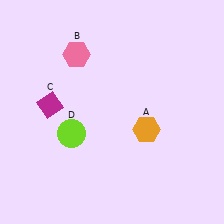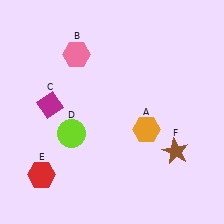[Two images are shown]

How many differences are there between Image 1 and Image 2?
There are 2 differences between the two images.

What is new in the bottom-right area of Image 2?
A brown star (F) was added in the bottom-right area of Image 2.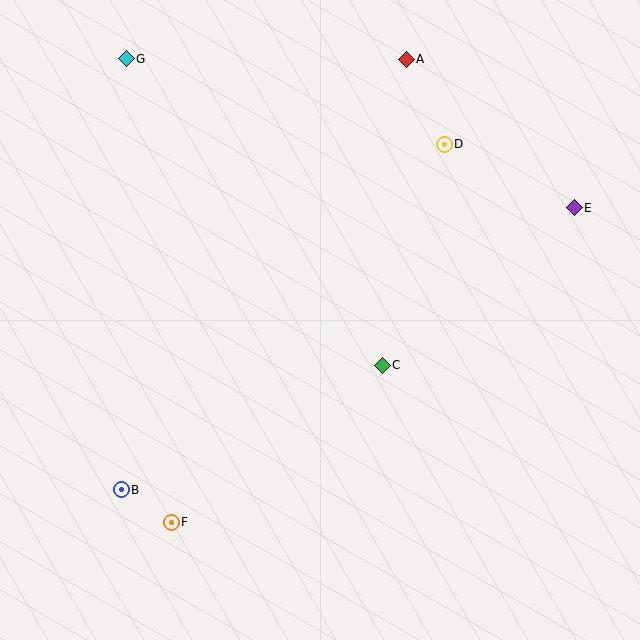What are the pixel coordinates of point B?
Point B is at (121, 490).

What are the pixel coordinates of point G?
Point G is at (126, 59).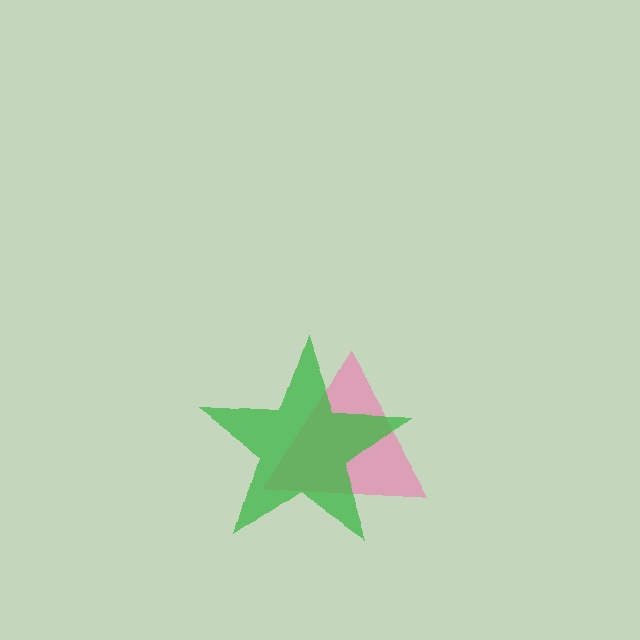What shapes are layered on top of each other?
The layered shapes are: a pink triangle, a green star.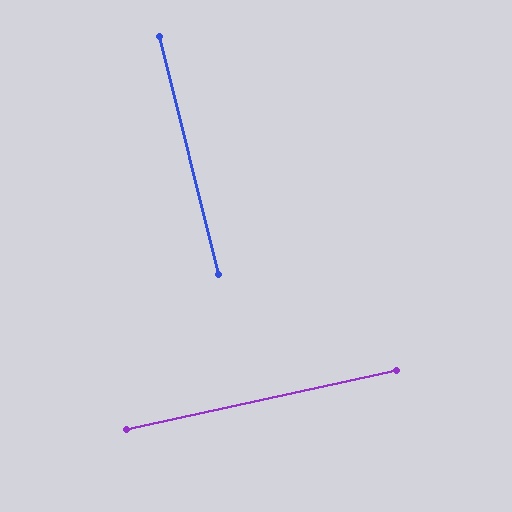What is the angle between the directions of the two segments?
Approximately 88 degrees.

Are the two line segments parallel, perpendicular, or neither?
Perpendicular — they meet at approximately 88°.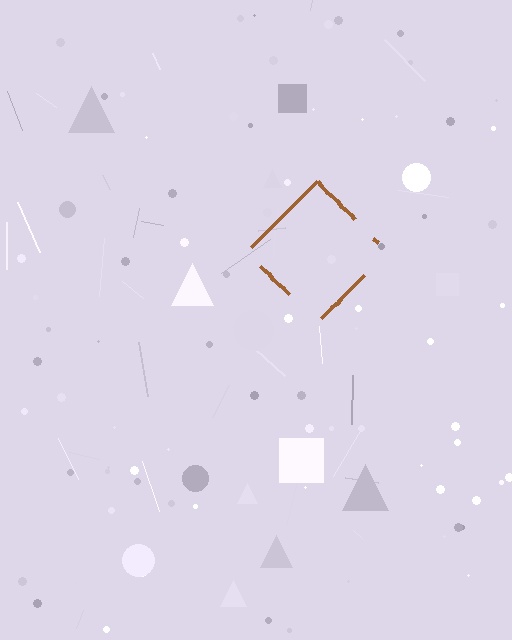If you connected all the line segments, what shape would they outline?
They would outline a diamond.